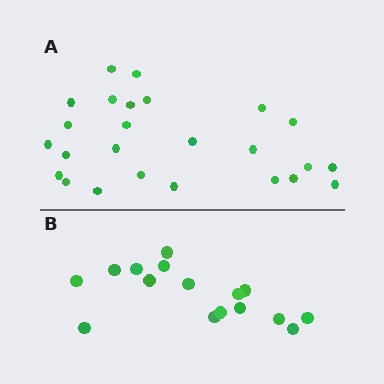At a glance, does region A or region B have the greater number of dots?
Region A (the top region) has more dots.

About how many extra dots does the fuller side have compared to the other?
Region A has roughly 8 or so more dots than region B.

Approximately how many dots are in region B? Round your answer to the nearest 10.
About 20 dots. (The exact count is 16, which rounds to 20.)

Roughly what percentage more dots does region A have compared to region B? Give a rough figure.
About 55% more.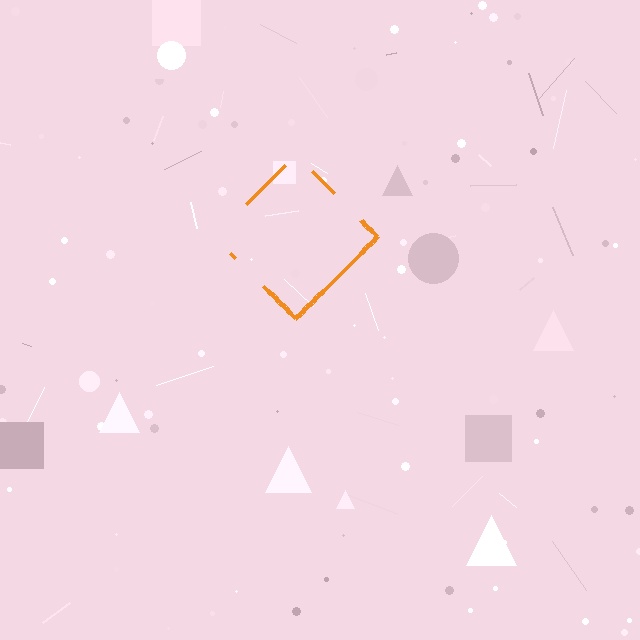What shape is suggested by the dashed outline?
The dashed outline suggests a diamond.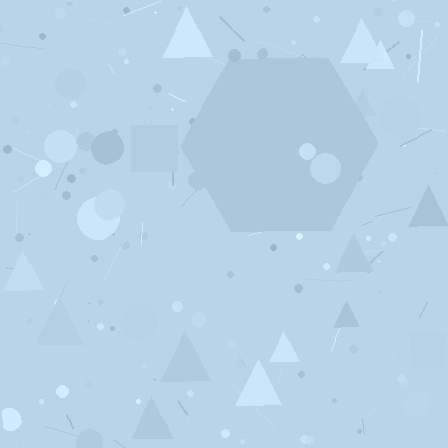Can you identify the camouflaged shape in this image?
The camouflaged shape is a hexagon.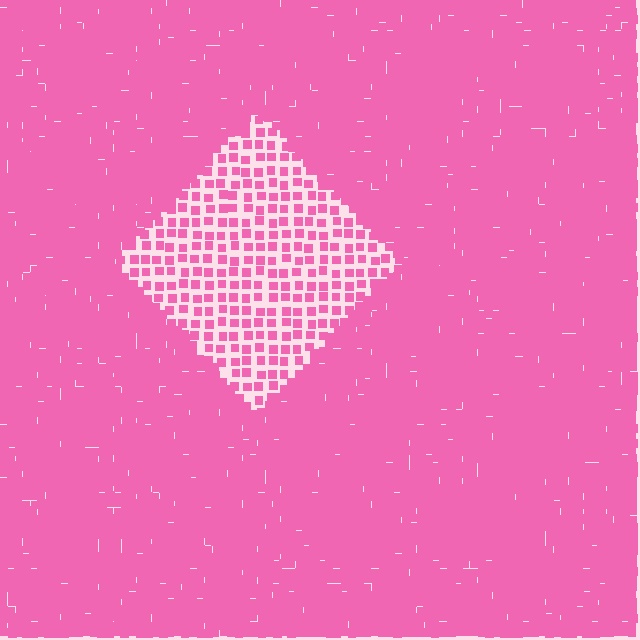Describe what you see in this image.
The image contains small pink elements arranged at two different densities. A diamond-shaped region is visible where the elements are less densely packed than the surrounding area.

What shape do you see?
I see a diamond.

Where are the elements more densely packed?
The elements are more densely packed outside the diamond boundary.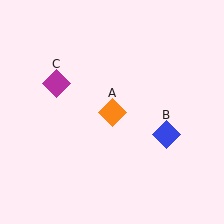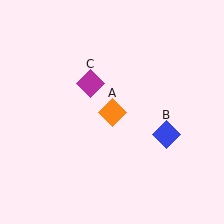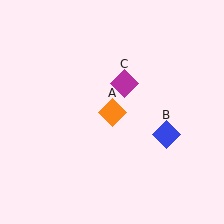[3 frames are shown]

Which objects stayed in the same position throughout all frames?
Orange diamond (object A) and blue diamond (object B) remained stationary.